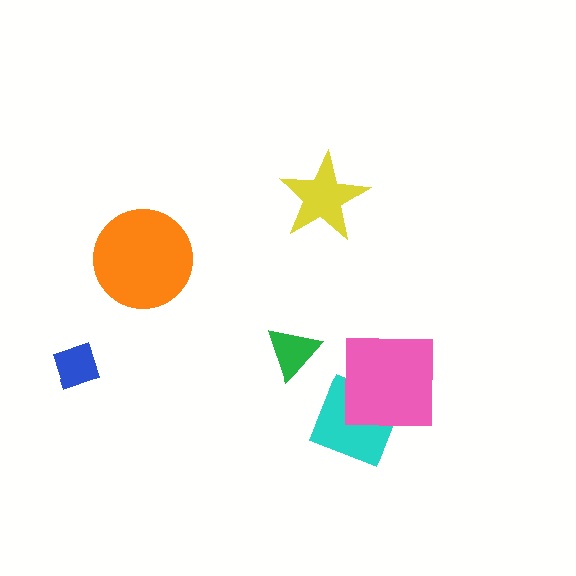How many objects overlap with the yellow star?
0 objects overlap with the yellow star.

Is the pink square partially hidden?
No, no other shape covers it.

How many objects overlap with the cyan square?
1 object overlaps with the cyan square.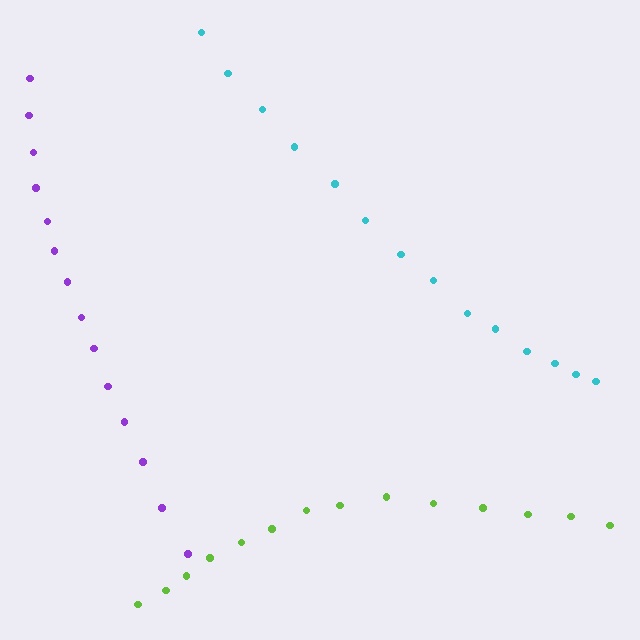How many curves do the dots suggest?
There are 3 distinct paths.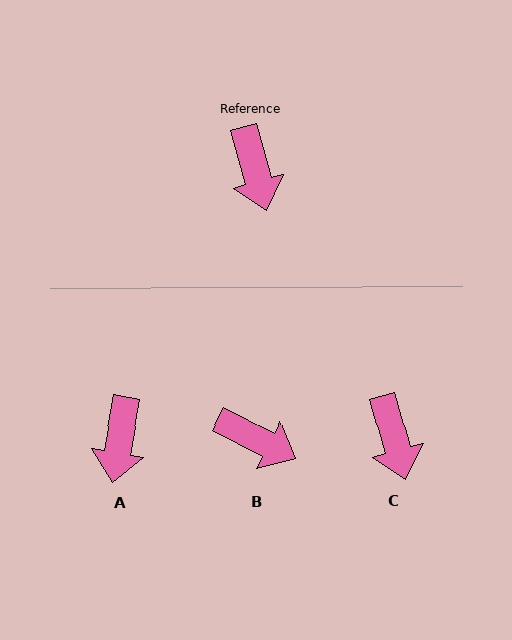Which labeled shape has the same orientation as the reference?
C.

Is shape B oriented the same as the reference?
No, it is off by about 47 degrees.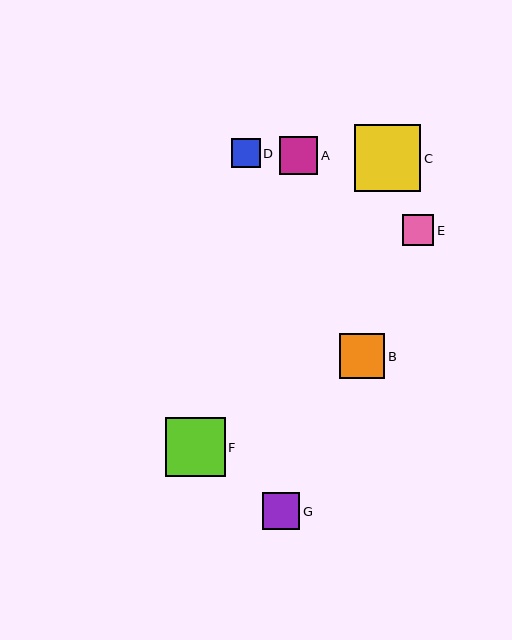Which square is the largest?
Square C is the largest with a size of approximately 66 pixels.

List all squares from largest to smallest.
From largest to smallest: C, F, B, A, G, E, D.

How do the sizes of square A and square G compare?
Square A and square G are approximately the same size.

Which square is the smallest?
Square D is the smallest with a size of approximately 29 pixels.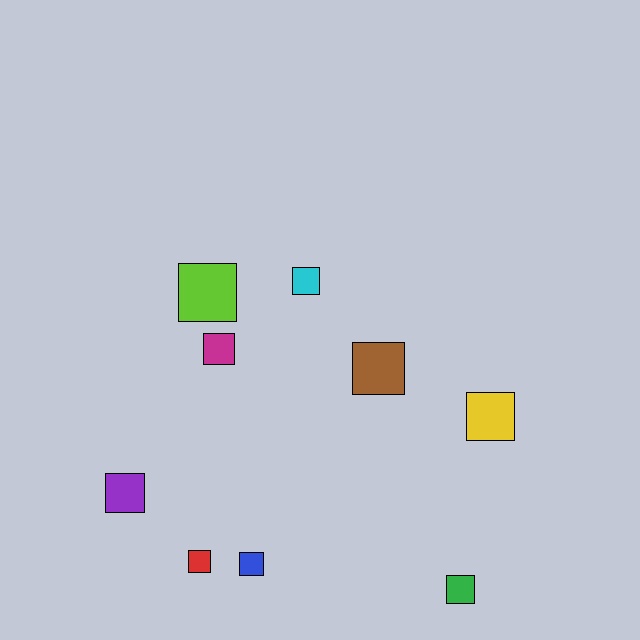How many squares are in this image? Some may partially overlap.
There are 9 squares.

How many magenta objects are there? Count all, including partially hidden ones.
There is 1 magenta object.